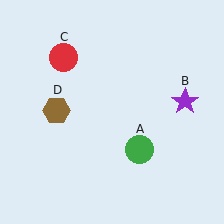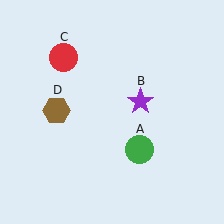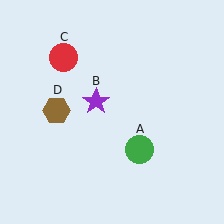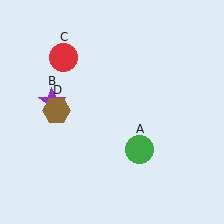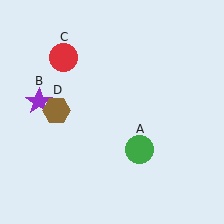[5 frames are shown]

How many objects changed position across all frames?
1 object changed position: purple star (object B).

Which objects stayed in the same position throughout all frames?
Green circle (object A) and red circle (object C) and brown hexagon (object D) remained stationary.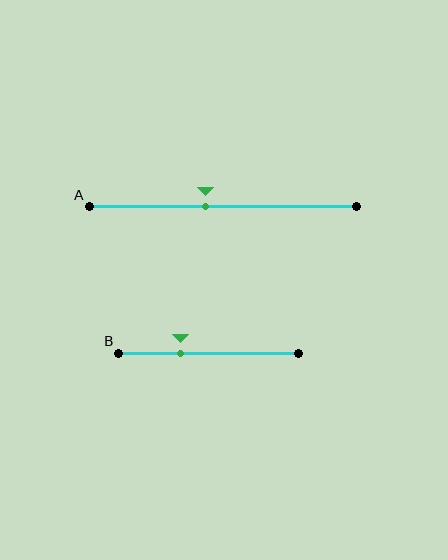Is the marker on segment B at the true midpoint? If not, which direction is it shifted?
No, the marker on segment B is shifted to the left by about 16% of the segment length.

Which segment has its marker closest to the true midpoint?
Segment A has its marker closest to the true midpoint.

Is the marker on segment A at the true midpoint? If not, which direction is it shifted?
No, the marker on segment A is shifted to the left by about 6% of the segment length.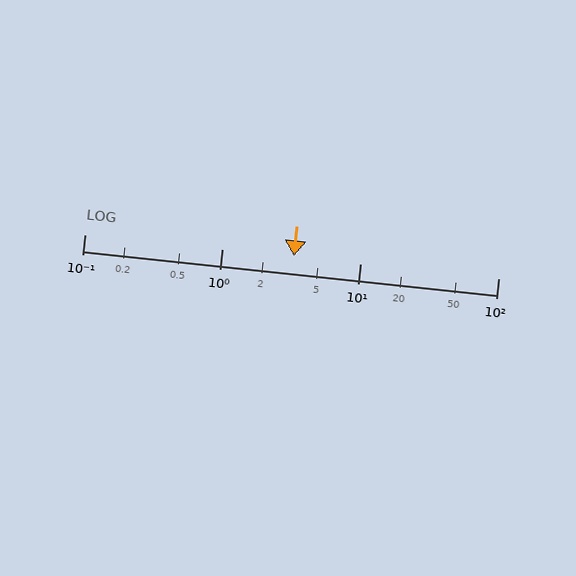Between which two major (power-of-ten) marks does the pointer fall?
The pointer is between 1 and 10.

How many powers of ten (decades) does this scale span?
The scale spans 3 decades, from 0.1 to 100.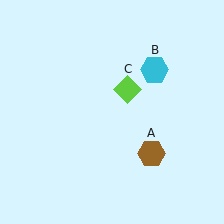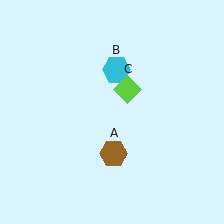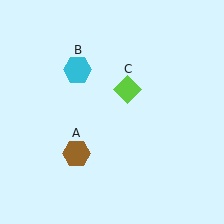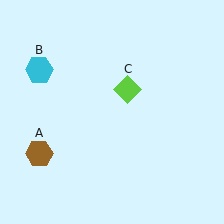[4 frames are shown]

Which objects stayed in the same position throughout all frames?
Lime diamond (object C) remained stationary.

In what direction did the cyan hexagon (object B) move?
The cyan hexagon (object B) moved left.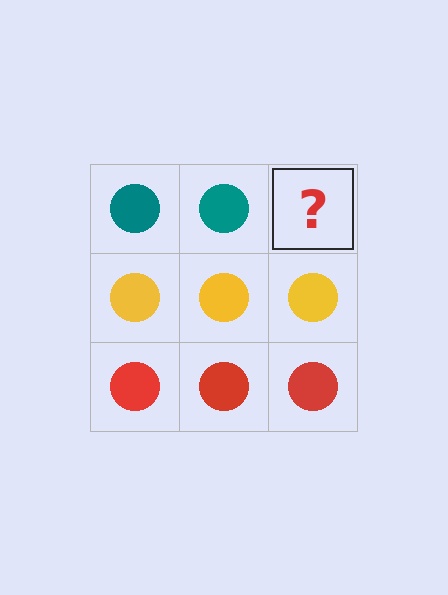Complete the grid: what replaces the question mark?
The question mark should be replaced with a teal circle.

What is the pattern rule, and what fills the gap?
The rule is that each row has a consistent color. The gap should be filled with a teal circle.